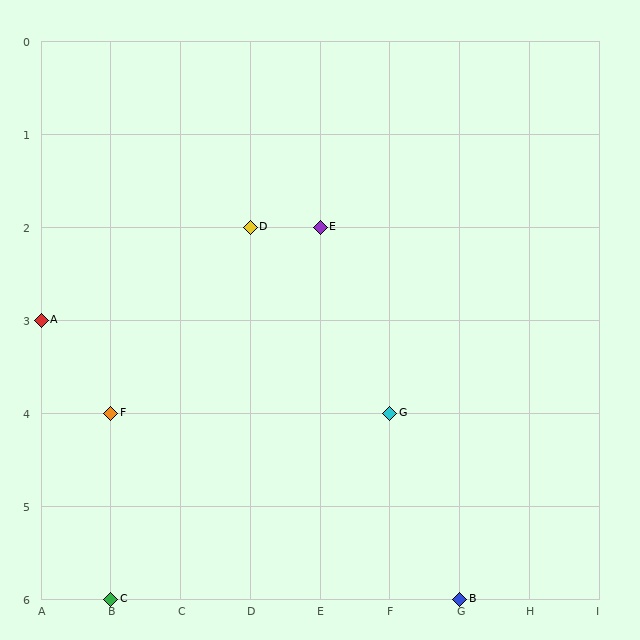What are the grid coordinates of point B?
Point B is at grid coordinates (G, 6).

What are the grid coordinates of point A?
Point A is at grid coordinates (A, 3).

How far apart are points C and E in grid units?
Points C and E are 3 columns and 4 rows apart (about 5.0 grid units diagonally).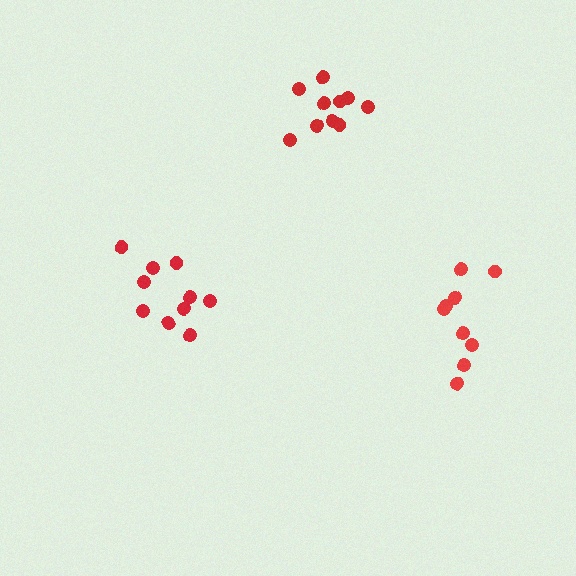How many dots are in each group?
Group 1: 10 dots, Group 2: 10 dots, Group 3: 9 dots (29 total).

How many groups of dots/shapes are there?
There are 3 groups.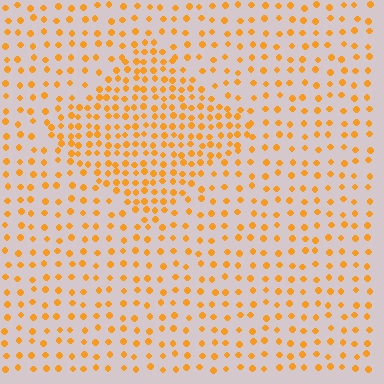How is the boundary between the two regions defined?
The boundary is defined by a change in element density (approximately 1.9x ratio). All elements are the same color, size, and shape.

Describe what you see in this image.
The image contains small orange elements arranged at two different densities. A diamond-shaped region is visible where the elements are more densely packed than the surrounding area.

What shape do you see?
I see a diamond.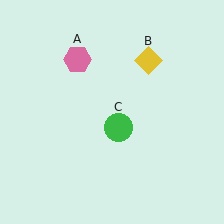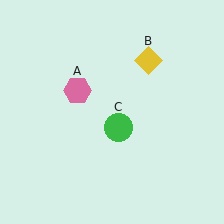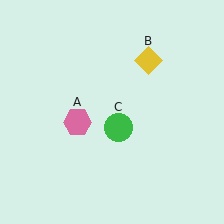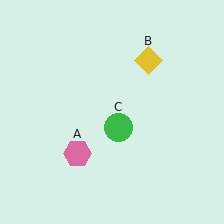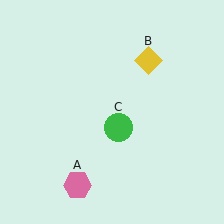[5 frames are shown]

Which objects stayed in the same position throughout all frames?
Yellow diamond (object B) and green circle (object C) remained stationary.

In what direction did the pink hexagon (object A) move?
The pink hexagon (object A) moved down.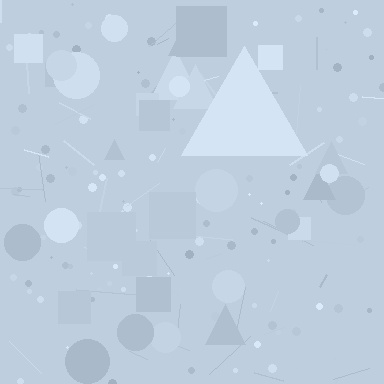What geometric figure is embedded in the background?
A triangle is embedded in the background.